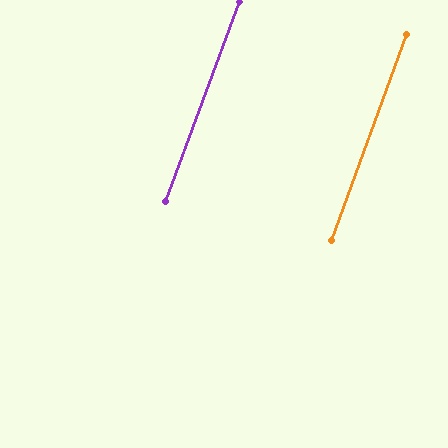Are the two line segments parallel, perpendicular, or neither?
Parallel — their directions differ by only 0.5°.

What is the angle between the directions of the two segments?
Approximately 1 degree.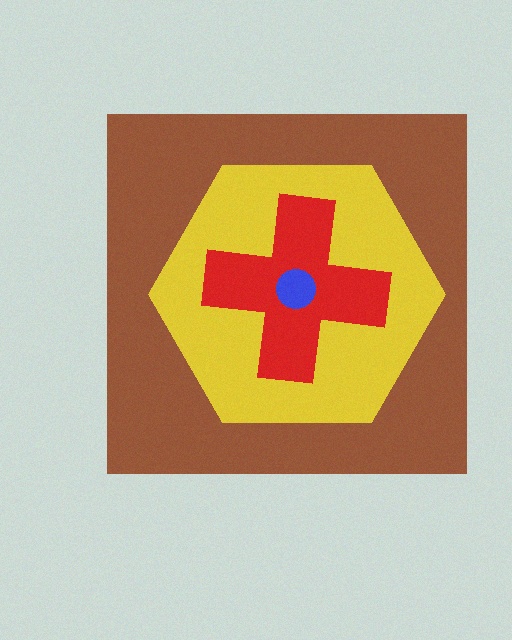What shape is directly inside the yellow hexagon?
The red cross.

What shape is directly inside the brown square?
The yellow hexagon.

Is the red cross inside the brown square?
Yes.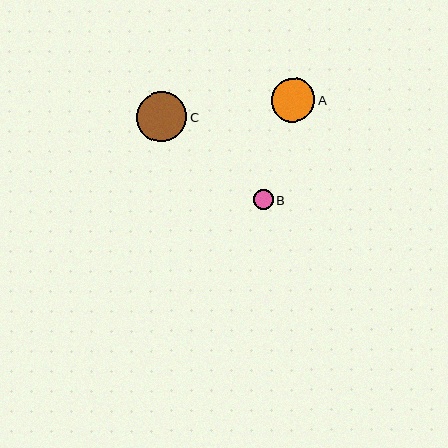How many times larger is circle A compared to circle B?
Circle A is approximately 2.2 times the size of circle B.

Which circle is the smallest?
Circle B is the smallest with a size of approximately 19 pixels.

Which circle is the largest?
Circle C is the largest with a size of approximately 50 pixels.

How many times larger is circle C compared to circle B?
Circle C is approximately 2.6 times the size of circle B.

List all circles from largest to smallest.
From largest to smallest: C, A, B.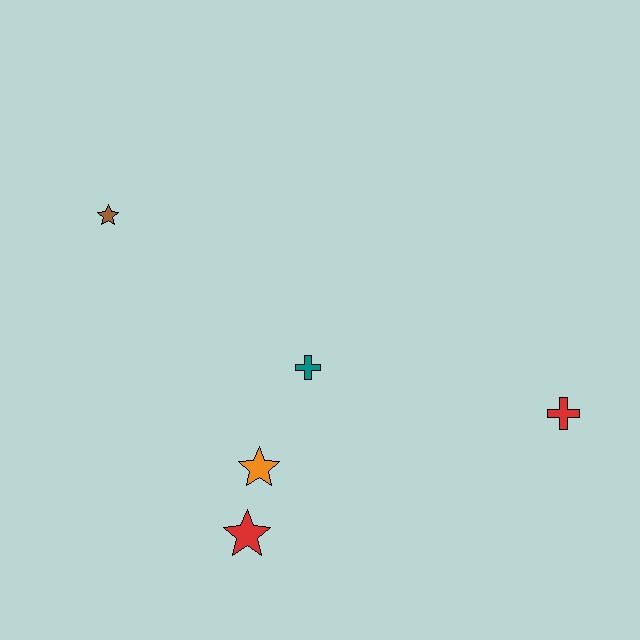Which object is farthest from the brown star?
The red cross is farthest from the brown star.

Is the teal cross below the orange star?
No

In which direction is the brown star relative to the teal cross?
The brown star is to the left of the teal cross.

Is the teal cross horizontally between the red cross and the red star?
Yes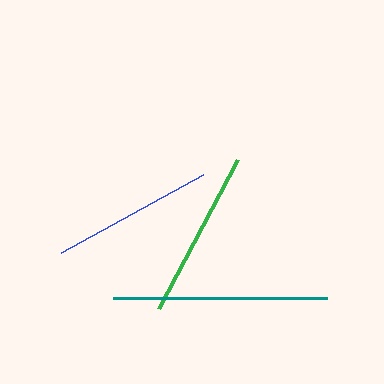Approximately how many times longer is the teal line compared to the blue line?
The teal line is approximately 1.3 times the length of the blue line.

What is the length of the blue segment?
The blue segment is approximately 162 pixels long.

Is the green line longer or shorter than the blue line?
The green line is longer than the blue line.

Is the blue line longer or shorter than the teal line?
The teal line is longer than the blue line.